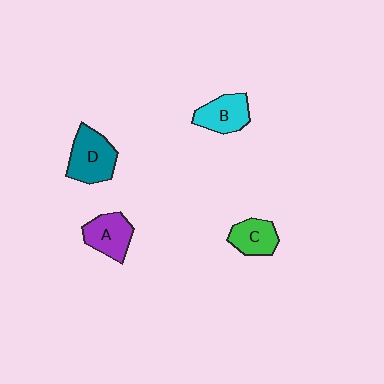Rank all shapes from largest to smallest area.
From largest to smallest: D (teal), A (purple), B (cyan), C (green).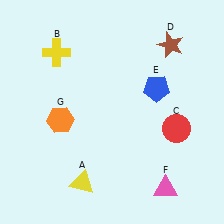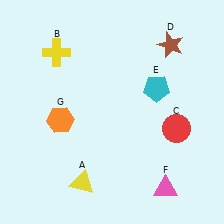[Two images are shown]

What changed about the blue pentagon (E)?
In Image 1, E is blue. In Image 2, it changed to cyan.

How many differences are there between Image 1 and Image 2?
There is 1 difference between the two images.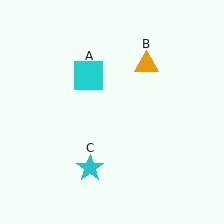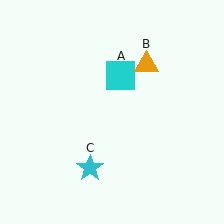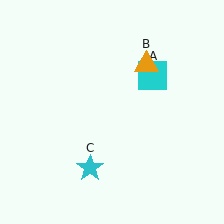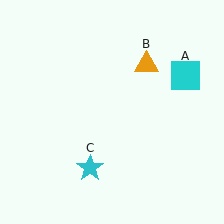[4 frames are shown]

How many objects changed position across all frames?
1 object changed position: cyan square (object A).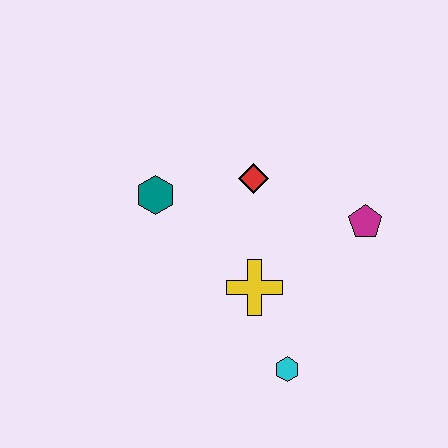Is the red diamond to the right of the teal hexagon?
Yes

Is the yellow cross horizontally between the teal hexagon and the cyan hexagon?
Yes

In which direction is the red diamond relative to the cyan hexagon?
The red diamond is above the cyan hexagon.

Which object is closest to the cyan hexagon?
The yellow cross is closest to the cyan hexagon.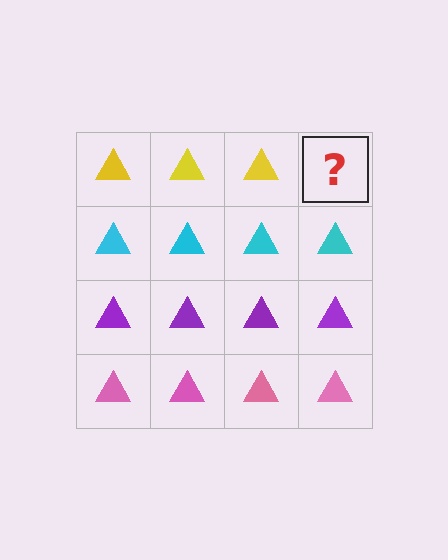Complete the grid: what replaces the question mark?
The question mark should be replaced with a yellow triangle.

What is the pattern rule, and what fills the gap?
The rule is that each row has a consistent color. The gap should be filled with a yellow triangle.